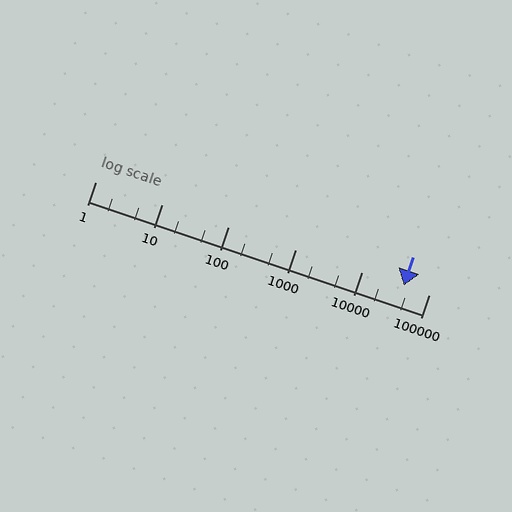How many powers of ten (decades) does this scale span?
The scale spans 5 decades, from 1 to 100000.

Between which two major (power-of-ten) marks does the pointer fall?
The pointer is between 10000 and 100000.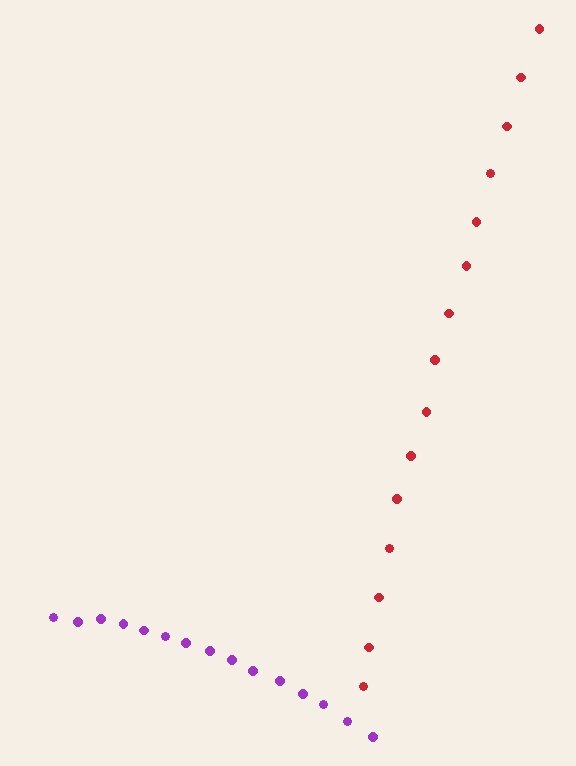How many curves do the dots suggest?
There are 2 distinct paths.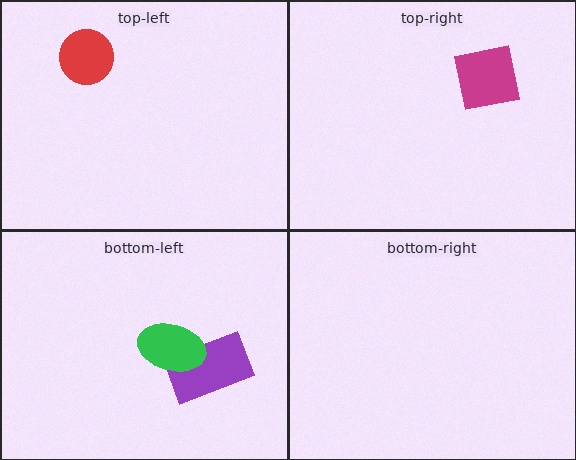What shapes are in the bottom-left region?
The purple rectangle, the green ellipse.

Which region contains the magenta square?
The top-right region.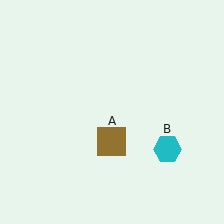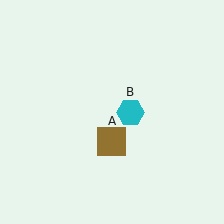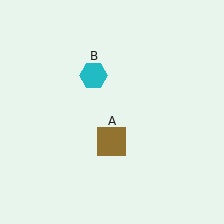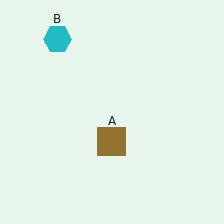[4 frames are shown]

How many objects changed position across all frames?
1 object changed position: cyan hexagon (object B).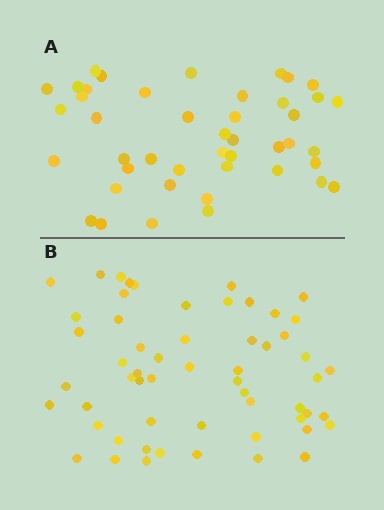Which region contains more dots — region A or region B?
Region B (the bottom region) has more dots.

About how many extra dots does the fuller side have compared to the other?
Region B has approximately 15 more dots than region A.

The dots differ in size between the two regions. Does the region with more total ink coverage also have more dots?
No. Region A has more total ink coverage because its dots are larger, but region B actually contains more individual dots. Total area can be misleading — the number of items is what matters here.